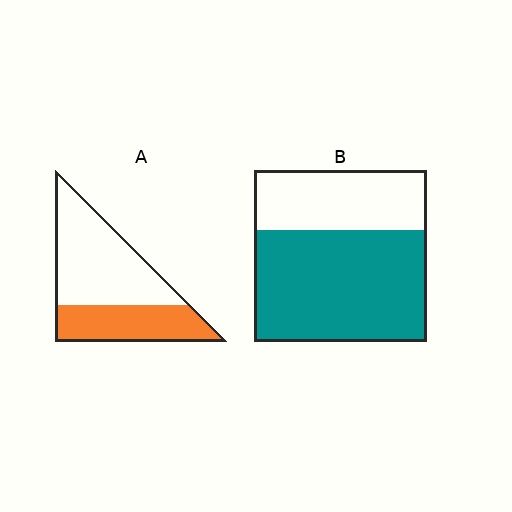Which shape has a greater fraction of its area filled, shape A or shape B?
Shape B.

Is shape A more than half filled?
No.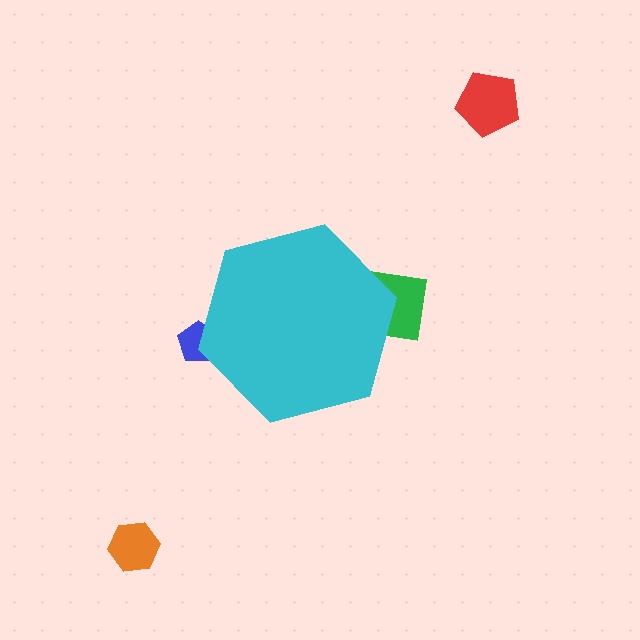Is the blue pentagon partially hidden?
Yes, the blue pentagon is partially hidden behind the cyan hexagon.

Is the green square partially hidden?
Yes, the green square is partially hidden behind the cyan hexagon.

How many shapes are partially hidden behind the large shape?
2 shapes are partially hidden.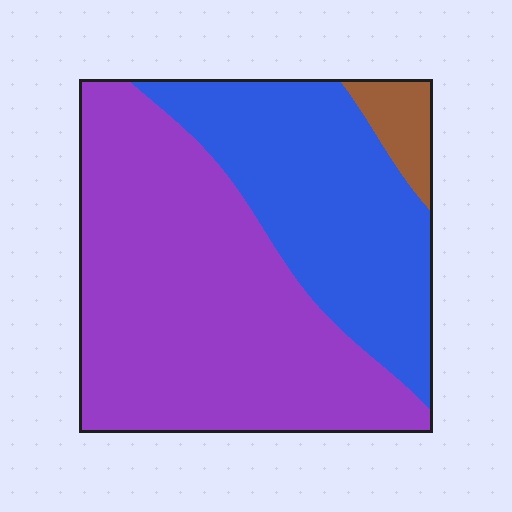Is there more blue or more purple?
Purple.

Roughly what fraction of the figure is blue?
Blue takes up about three eighths (3/8) of the figure.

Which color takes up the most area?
Purple, at roughly 60%.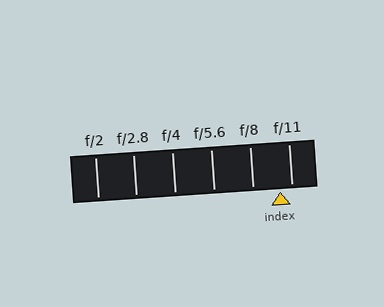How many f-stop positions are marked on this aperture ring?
There are 6 f-stop positions marked.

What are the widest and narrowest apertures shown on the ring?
The widest aperture shown is f/2 and the narrowest is f/11.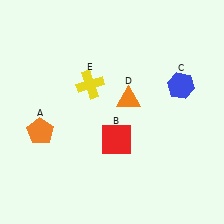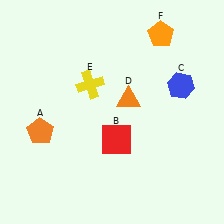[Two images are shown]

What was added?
An orange pentagon (F) was added in Image 2.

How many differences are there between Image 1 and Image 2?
There is 1 difference between the two images.